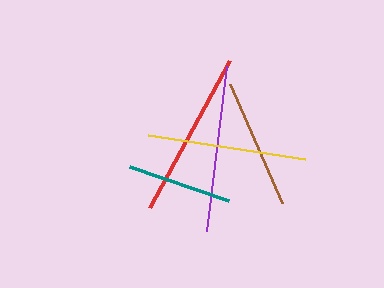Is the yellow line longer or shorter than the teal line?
The yellow line is longer than the teal line.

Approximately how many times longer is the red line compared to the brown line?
The red line is approximately 1.3 times the length of the brown line.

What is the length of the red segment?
The red segment is approximately 167 pixels long.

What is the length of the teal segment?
The teal segment is approximately 104 pixels long.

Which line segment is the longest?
The red line is the longest at approximately 167 pixels.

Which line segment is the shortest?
The teal line is the shortest at approximately 104 pixels.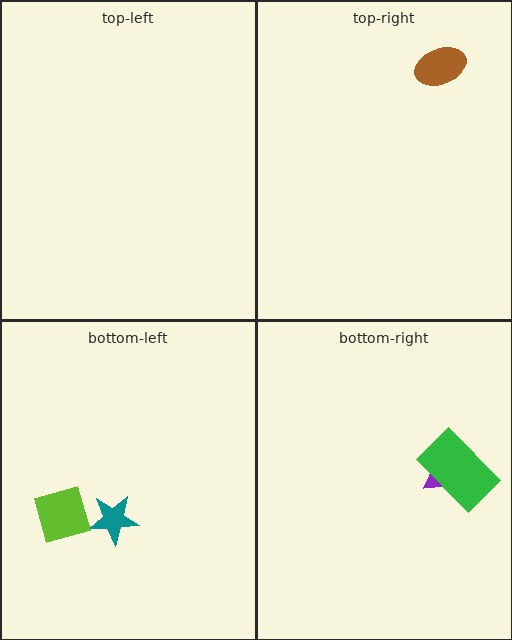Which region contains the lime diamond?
The bottom-left region.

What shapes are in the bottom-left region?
The teal star, the lime diamond.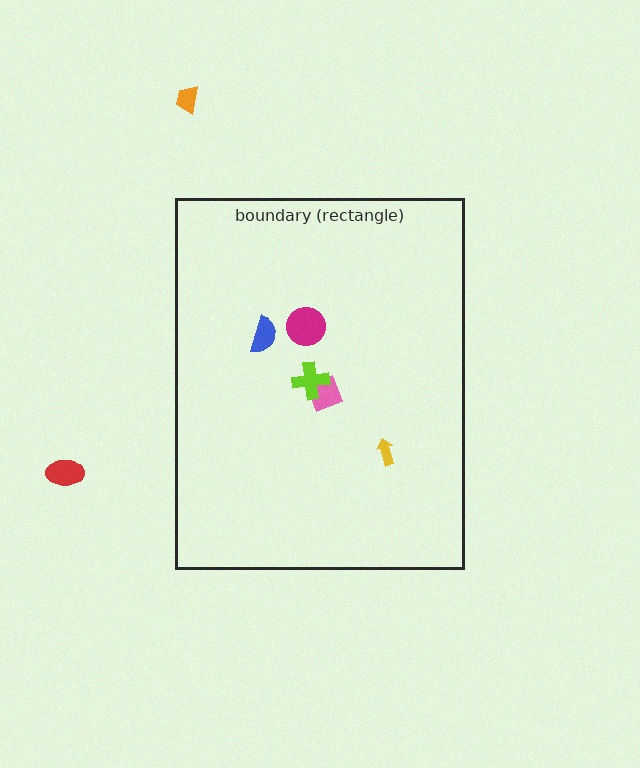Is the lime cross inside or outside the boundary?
Inside.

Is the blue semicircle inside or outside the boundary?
Inside.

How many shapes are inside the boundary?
5 inside, 2 outside.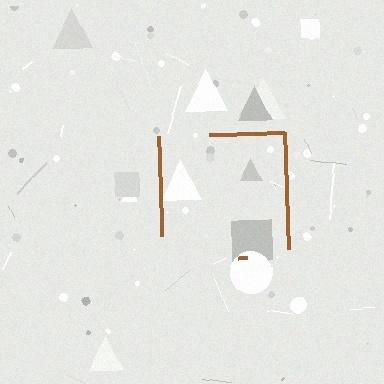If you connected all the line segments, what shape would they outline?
They would outline a square.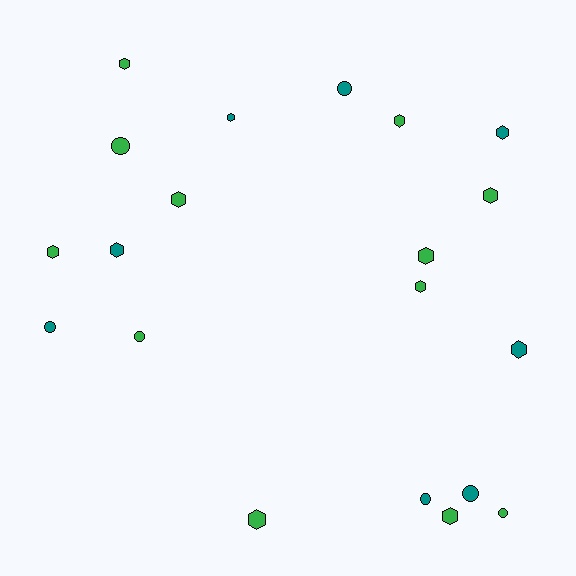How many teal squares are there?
There are no teal squares.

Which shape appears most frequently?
Hexagon, with 13 objects.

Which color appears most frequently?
Green, with 12 objects.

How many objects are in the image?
There are 20 objects.